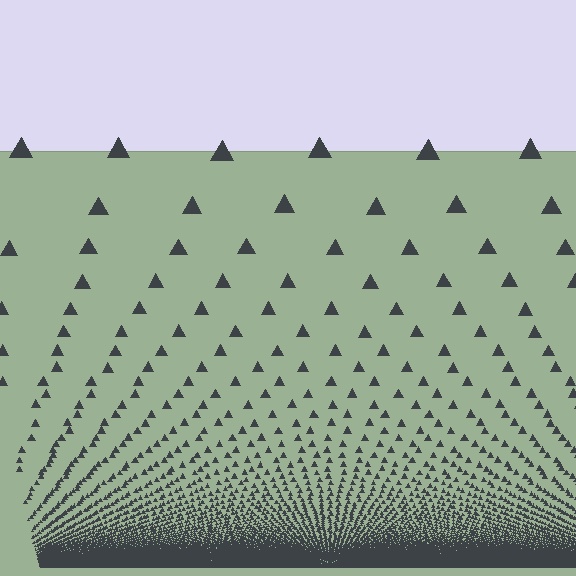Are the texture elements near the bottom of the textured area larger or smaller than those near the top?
Smaller. The gradient is inverted — elements near the bottom are smaller and denser.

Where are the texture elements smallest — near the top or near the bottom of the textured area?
Near the bottom.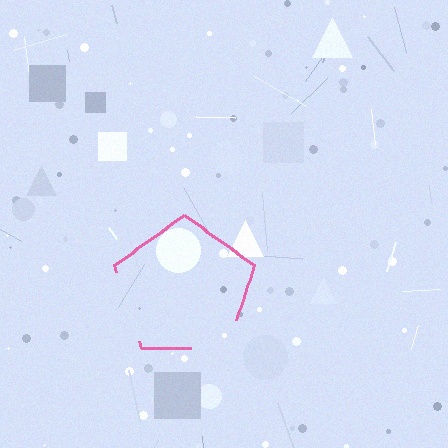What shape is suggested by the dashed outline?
The dashed outline suggests a pentagon.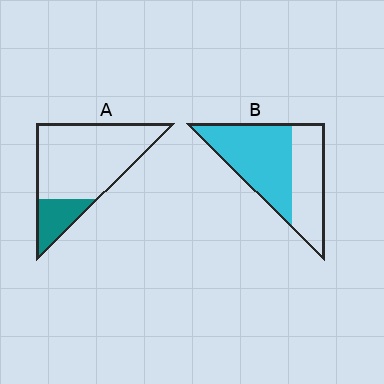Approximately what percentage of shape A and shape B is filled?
A is approximately 20% and B is approximately 60%.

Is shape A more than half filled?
No.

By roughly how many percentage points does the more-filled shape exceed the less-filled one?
By roughly 40 percentage points (B over A).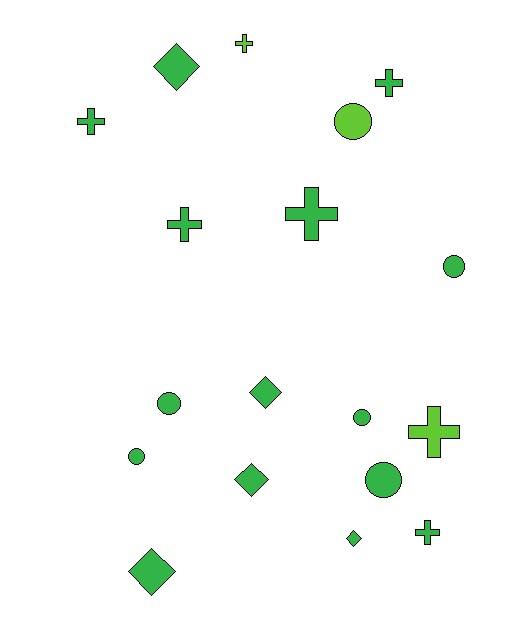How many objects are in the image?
There are 18 objects.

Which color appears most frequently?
Green, with 15 objects.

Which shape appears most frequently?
Cross, with 7 objects.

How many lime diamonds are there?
There are no lime diamonds.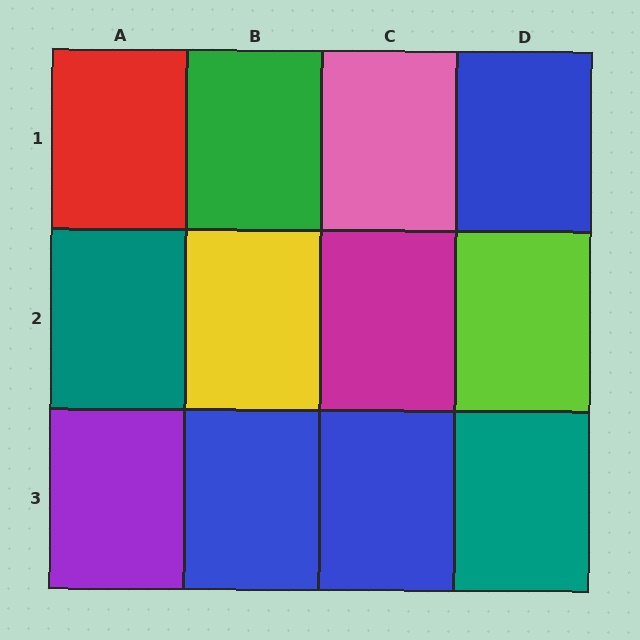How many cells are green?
1 cell is green.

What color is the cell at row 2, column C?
Magenta.